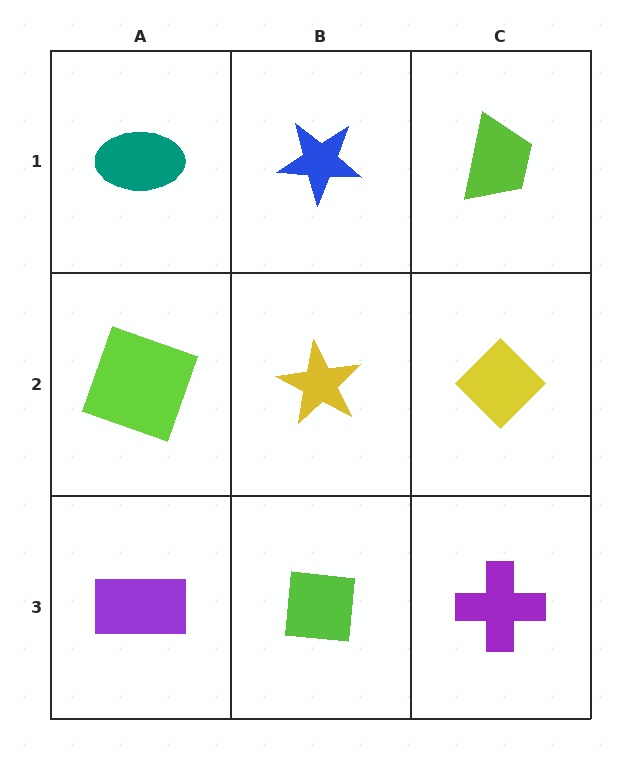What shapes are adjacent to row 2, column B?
A blue star (row 1, column B), a lime square (row 3, column B), a lime square (row 2, column A), a yellow diamond (row 2, column C).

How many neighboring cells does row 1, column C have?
2.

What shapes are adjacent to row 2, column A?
A teal ellipse (row 1, column A), a purple rectangle (row 3, column A), a yellow star (row 2, column B).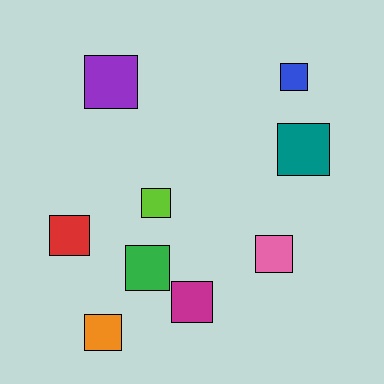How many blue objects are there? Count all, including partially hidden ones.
There is 1 blue object.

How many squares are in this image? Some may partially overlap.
There are 9 squares.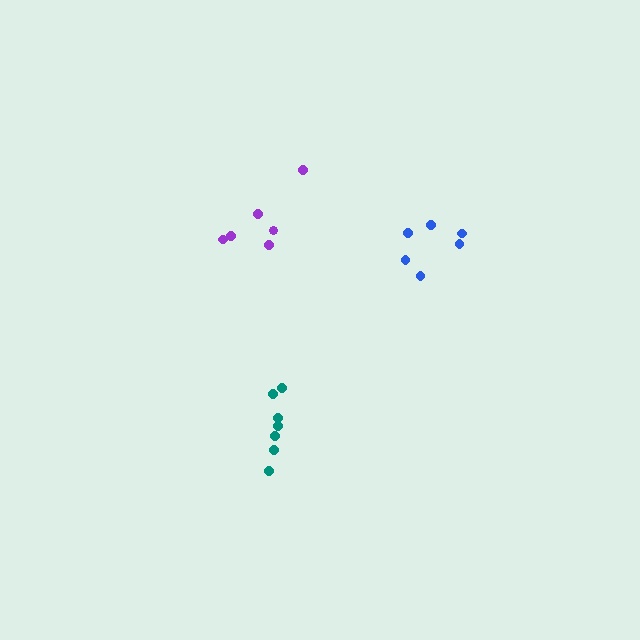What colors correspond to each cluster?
The clusters are colored: purple, blue, teal.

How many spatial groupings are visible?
There are 3 spatial groupings.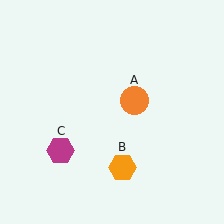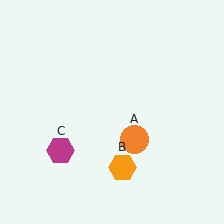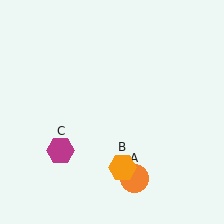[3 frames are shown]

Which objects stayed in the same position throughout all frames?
Orange hexagon (object B) and magenta hexagon (object C) remained stationary.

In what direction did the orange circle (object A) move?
The orange circle (object A) moved down.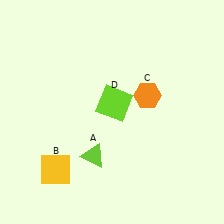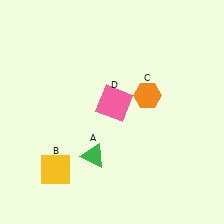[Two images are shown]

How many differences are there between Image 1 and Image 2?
There are 2 differences between the two images.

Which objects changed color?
A changed from lime to green. D changed from lime to pink.